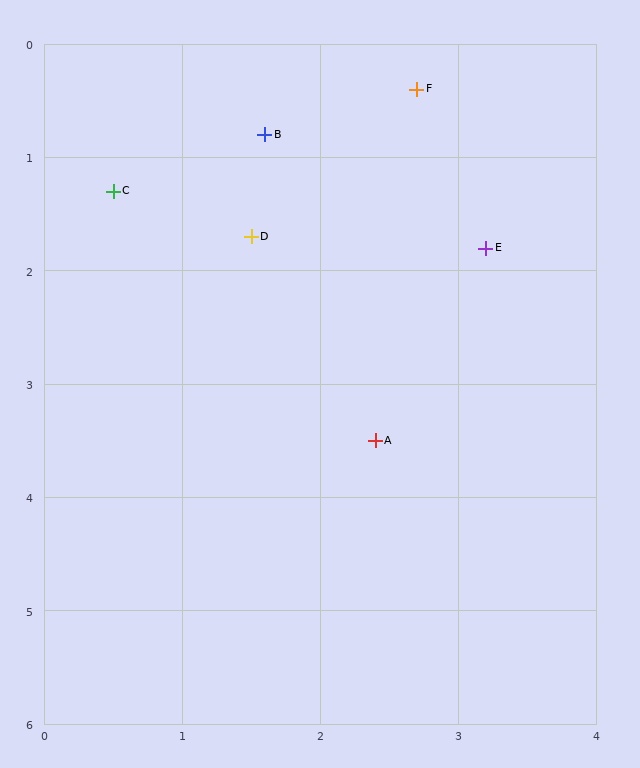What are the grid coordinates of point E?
Point E is at approximately (3.2, 1.8).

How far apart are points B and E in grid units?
Points B and E are about 1.9 grid units apart.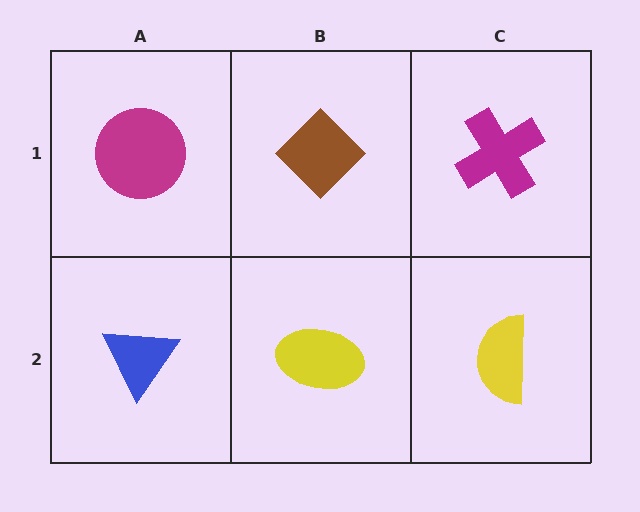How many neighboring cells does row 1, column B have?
3.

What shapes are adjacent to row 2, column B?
A brown diamond (row 1, column B), a blue triangle (row 2, column A), a yellow semicircle (row 2, column C).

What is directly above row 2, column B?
A brown diamond.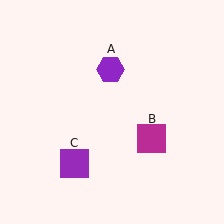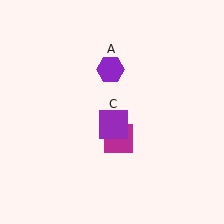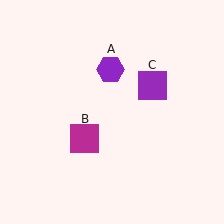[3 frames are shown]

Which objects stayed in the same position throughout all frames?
Purple hexagon (object A) remained stationary.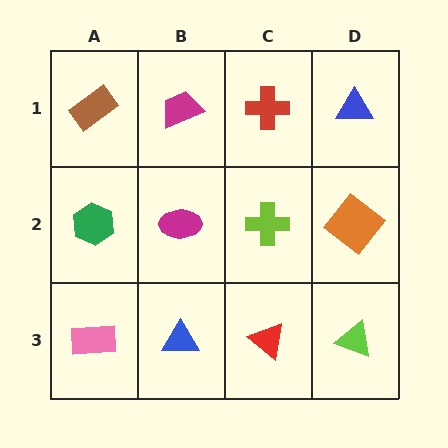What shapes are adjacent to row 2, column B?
A magenta trapezoid (row 1, column B), a blue triangle (row 3, column B), a green hexagon (row 2, column A), a lime cross (row 2, column C).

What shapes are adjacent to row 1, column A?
A green hexagon (row 2, column A), a magenta trapezoid (row 1, column B).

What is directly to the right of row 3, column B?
A red triangle.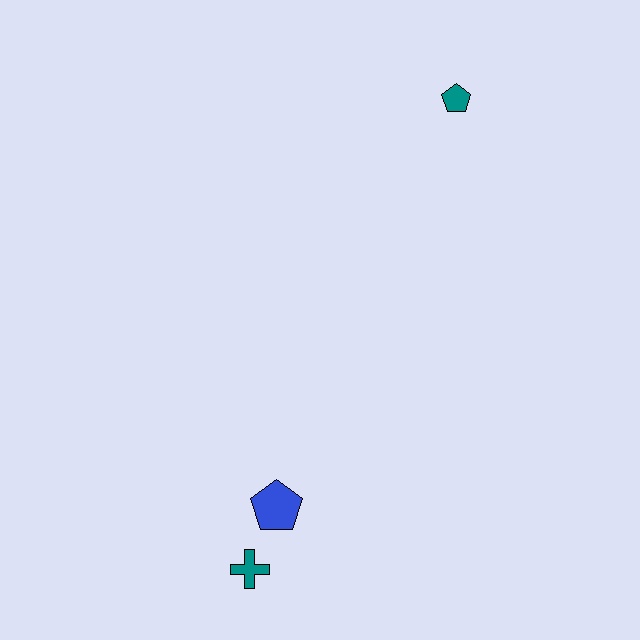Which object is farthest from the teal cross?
The teal pentagon is farthest from the teal cross.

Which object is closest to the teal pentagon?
The blue pentagon is closest to the teal pentagon.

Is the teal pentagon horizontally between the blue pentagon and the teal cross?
No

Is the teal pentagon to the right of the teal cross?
Yes